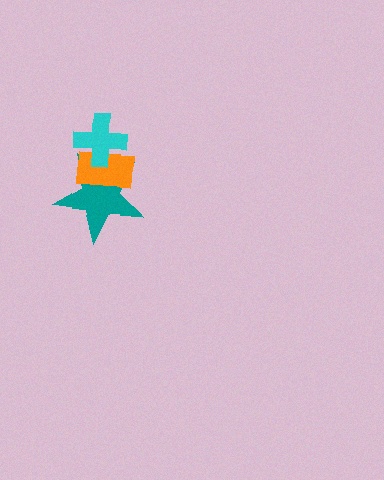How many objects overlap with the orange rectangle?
2 objects overlap with the orange rectangle.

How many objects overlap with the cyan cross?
2 objects overlap with the cyan cross.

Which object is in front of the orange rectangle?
The cyan cross is in front of the orange rectangle.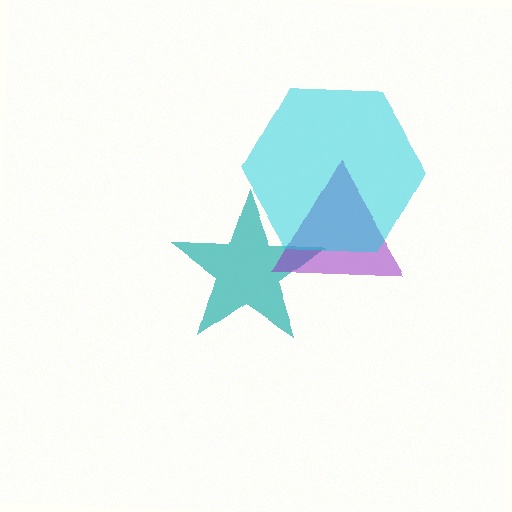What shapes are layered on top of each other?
The layered shapes are: a teal star, a purple triangle, a cyan hexagon.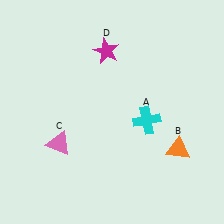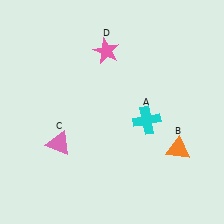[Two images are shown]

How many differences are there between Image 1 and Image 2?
There is 1 difference between the two images.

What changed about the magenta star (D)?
In Image 1, D is magenta. In Image 2, it changed to pink.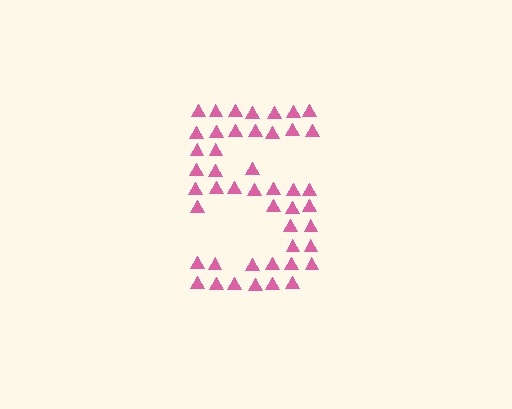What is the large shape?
The large shape is the digit 5.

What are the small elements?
The small elements are triangles.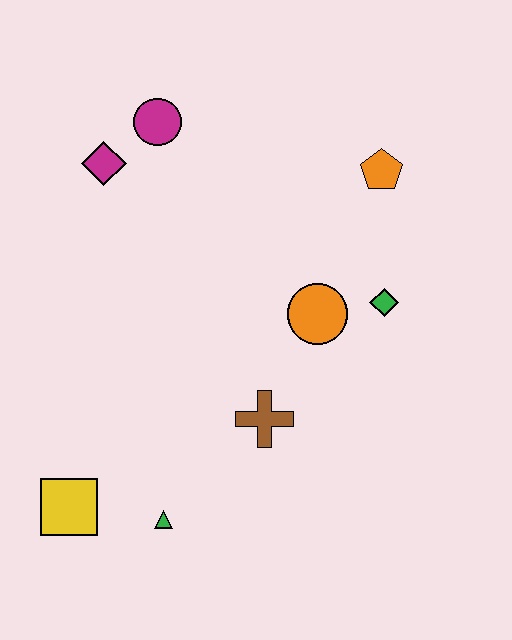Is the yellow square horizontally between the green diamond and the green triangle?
No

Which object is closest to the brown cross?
The orange circle is closest to the brown cross.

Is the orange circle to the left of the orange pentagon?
Yes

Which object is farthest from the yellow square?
The orange pentagon is farthest from the yellow square.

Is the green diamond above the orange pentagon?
No